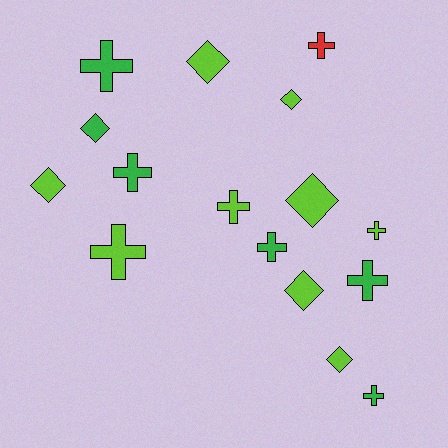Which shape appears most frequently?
Cross, with 9 objects.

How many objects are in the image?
There are 16 objects.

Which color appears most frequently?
Lime, with 9 objects.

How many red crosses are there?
There is 1 red cross.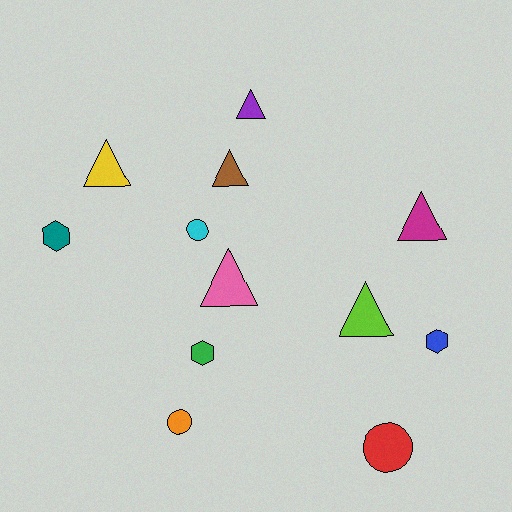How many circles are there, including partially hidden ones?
There are 3 circles.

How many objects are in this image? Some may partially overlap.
There are 12 objects.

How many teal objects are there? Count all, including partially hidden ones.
There is 1 teal object.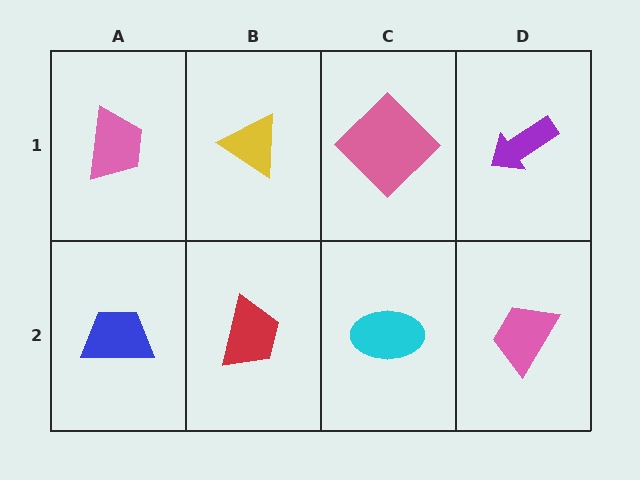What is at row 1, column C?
A pink diamond.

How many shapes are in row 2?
4 shapes.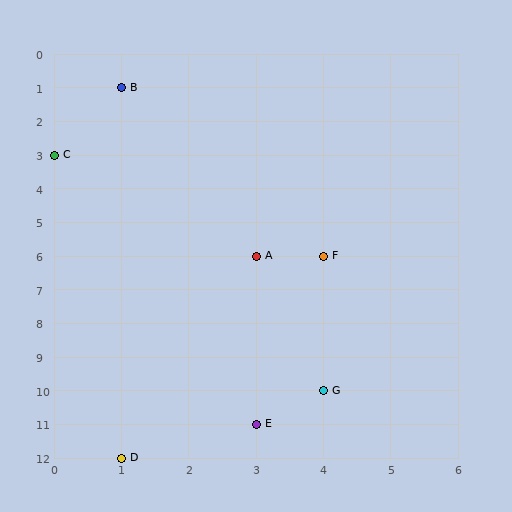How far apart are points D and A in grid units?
Points D and A are 2 columns and 6 rows apart (about 6.3 grid units diagonally).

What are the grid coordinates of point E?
Point E is at grid coordinates (3, 11).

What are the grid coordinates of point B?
Point B is at grid coordinates (1, 1).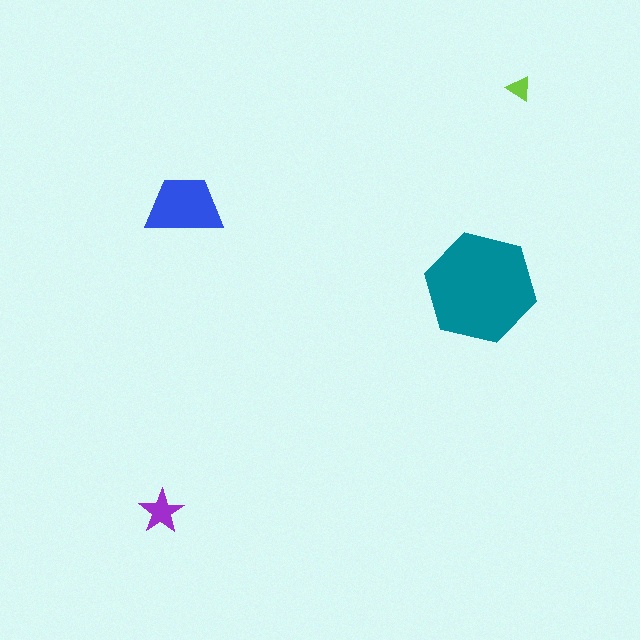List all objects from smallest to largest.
The lime triangle, the purple star, the blue trapezoid, the teal hexagon.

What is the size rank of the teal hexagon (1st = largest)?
1st.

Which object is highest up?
The lime triangle is topmost.